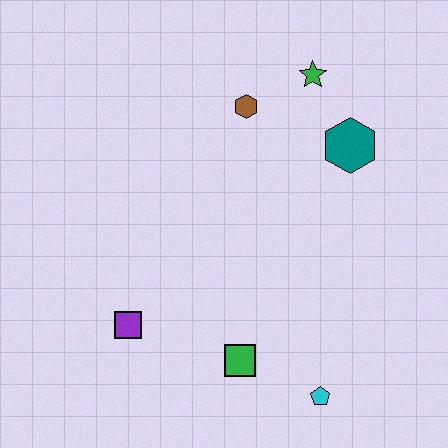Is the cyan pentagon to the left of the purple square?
No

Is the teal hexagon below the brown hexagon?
Yes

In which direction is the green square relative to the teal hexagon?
The green square is below the teal hexagon.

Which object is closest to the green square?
The cyan pentagon is closest to the green square.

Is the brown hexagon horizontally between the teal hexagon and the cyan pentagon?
No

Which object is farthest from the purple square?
The green star is farthest from the purple square.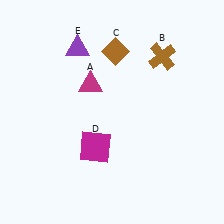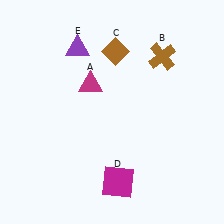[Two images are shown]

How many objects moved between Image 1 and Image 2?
1 object moved between the two images.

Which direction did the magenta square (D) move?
The magenta square (D) moved down.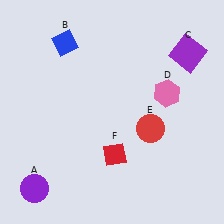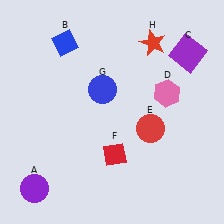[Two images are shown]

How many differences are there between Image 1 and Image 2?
There are 2 differences between the two images.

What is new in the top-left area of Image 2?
A blue circle (G) was added in the top-left area of Image 2.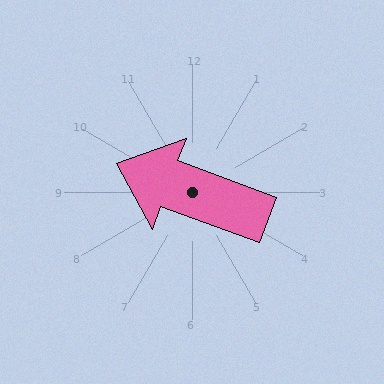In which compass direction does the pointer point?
West.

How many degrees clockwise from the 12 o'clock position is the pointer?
Approximately 290 degrees.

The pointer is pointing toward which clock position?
Roughly 10 o'clock.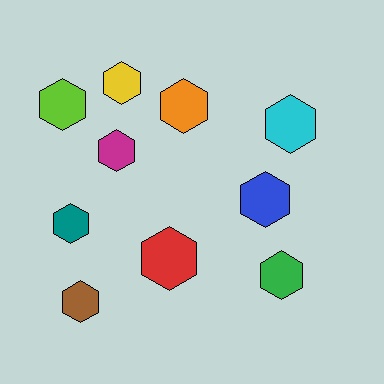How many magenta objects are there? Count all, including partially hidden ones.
There is 1 magenta object.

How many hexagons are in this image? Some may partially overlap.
There are 10 hexagons.